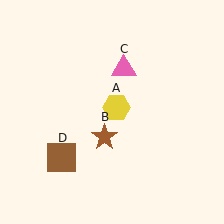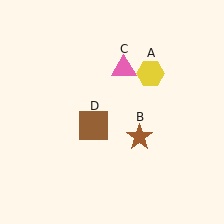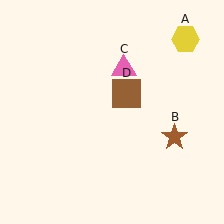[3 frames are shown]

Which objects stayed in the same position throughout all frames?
Pink triangle (object C) remained stationary.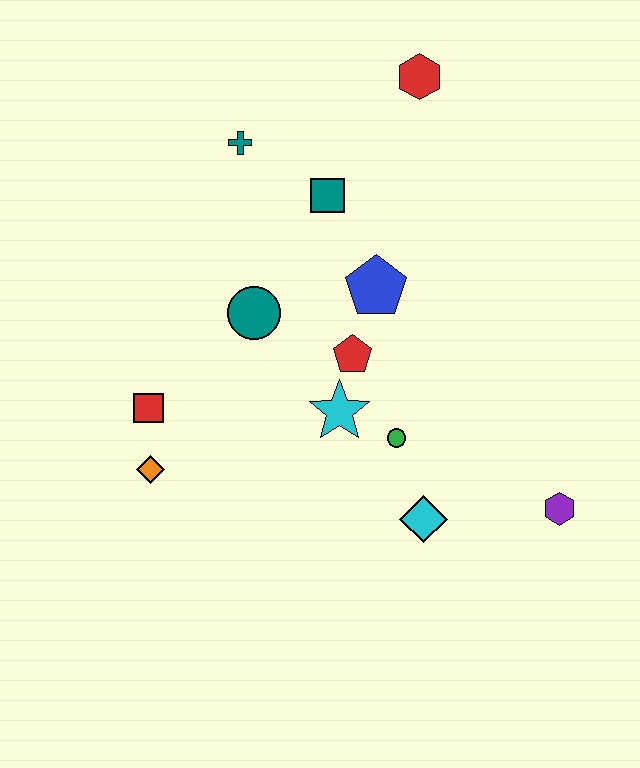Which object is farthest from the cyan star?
The red hexagon is farthest from the cyan star.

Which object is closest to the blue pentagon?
The red pentagon is closest to the blue pentagon.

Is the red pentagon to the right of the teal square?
Yes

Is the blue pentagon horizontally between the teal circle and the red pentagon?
No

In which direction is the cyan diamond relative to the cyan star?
The cyan diamond is below the cyan star.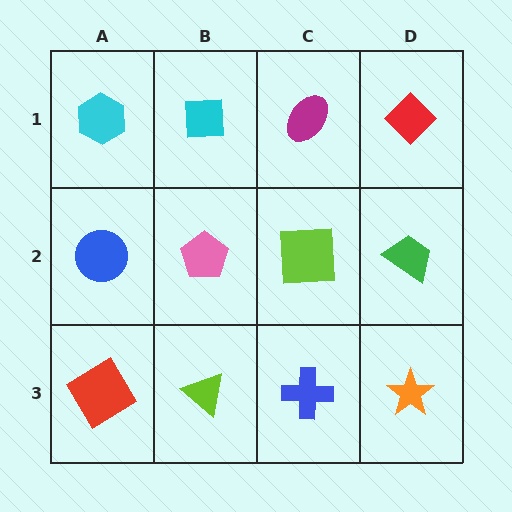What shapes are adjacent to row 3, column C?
A lime square (row 2, column C), a lime triangle (row 3, column B), an orange star (row 3, column D).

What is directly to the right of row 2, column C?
A green trapezoid.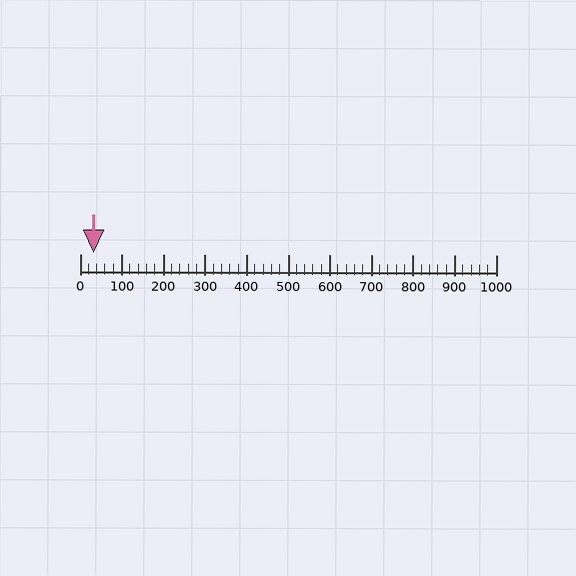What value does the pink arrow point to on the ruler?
The pink arrow points to approximately 33.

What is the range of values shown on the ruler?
The ruler shows values from 0 to 1000.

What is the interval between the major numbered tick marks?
The major tick marks are spaced 100 units apart.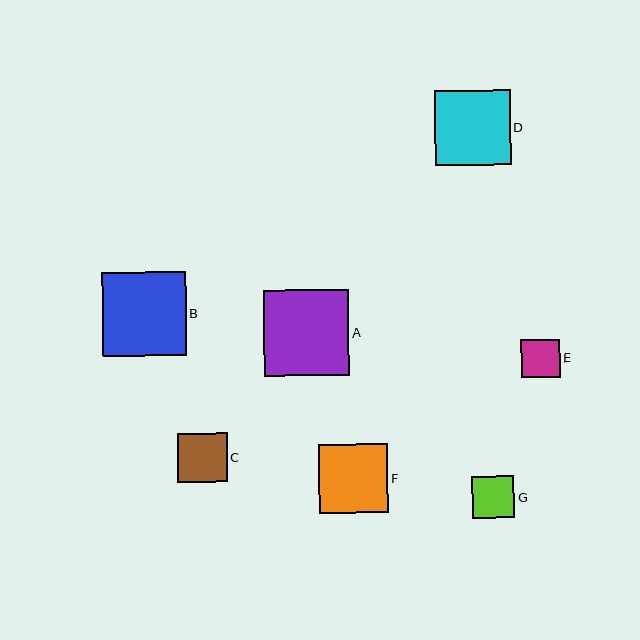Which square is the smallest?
Square E is the smallest with a size of approximately 38 pixels.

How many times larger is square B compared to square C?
Square B is approximately 1.7 times the size of square C.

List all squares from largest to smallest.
From largest to smallest: A, B, D, F, C, G, E.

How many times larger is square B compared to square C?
Square B is approximately 1.7 times the size of square C.